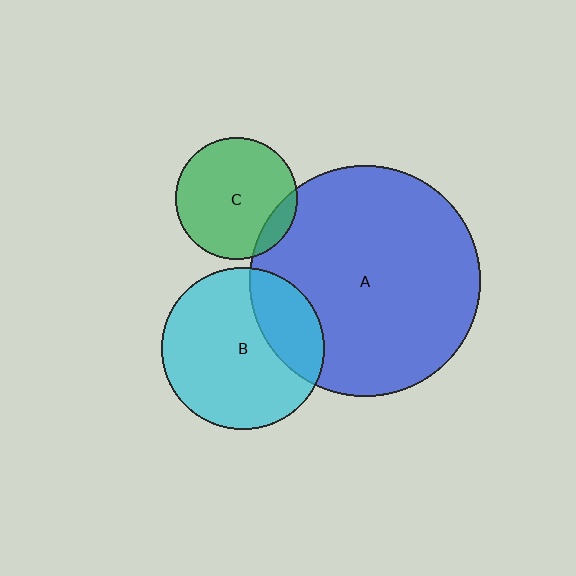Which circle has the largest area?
Circle A (blue).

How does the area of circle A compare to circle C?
Approximately 3.6 times.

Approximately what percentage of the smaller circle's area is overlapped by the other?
Approximately 25%.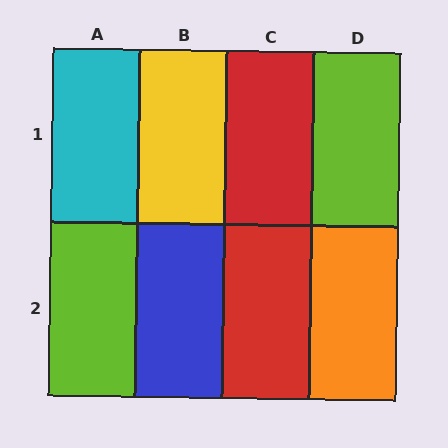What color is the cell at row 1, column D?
Lime.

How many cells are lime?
2 cells are lime.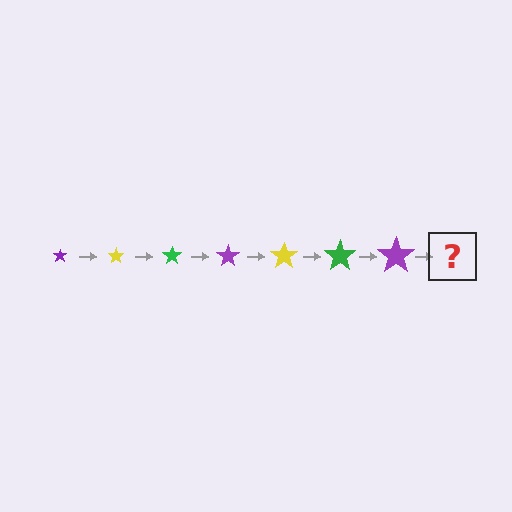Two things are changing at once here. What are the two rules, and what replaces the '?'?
The two rules are that the star grows larger each step and the color cycles through purple, yellow, and green. The '?' should be a yellow star, larger than the previous one.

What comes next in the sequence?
The next element should be a yellow star, larger than the previous one.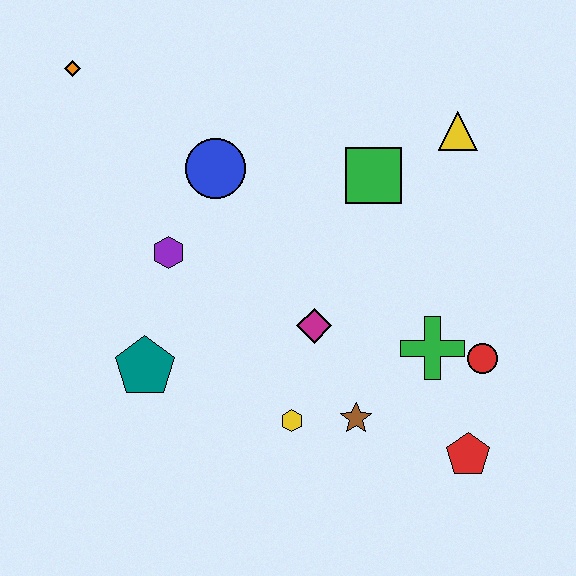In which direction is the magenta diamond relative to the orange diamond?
The magenta diamond is below the orange diamond.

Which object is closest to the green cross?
The red circle is closest to the green cross.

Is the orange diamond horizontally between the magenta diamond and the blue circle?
No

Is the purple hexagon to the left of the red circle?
Yes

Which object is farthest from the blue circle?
The red pentagon is farthest from the blue circle.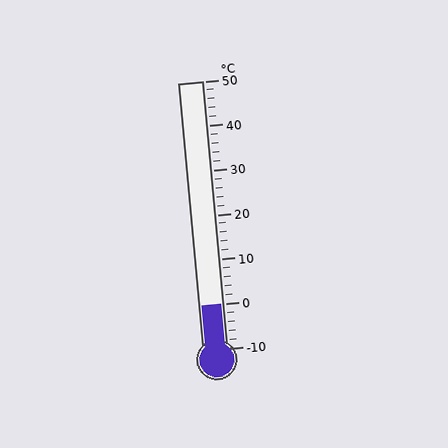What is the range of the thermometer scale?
The thermometer scale ranges from -10°C to 50°C.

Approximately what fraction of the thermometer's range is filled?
The thermometer is filled to approximately 15% of its range.